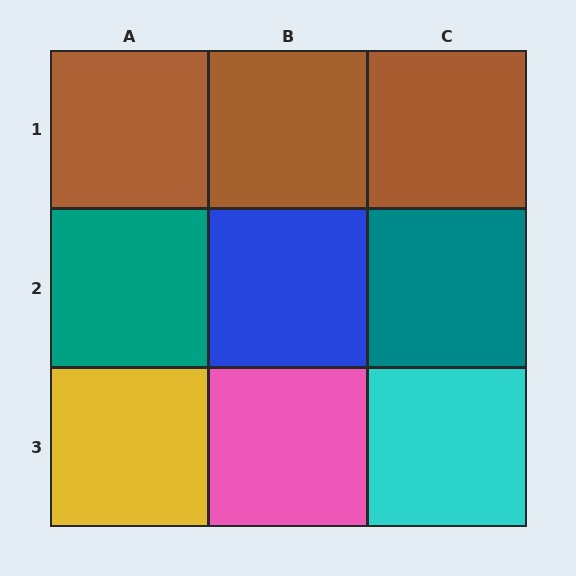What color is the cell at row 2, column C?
Teal.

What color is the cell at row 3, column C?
Cyan.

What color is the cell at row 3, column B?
Pink.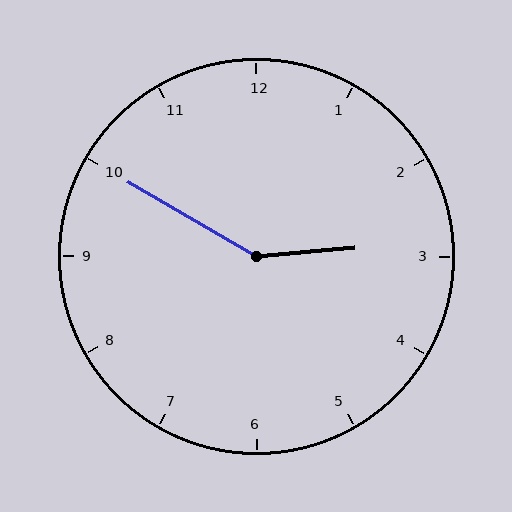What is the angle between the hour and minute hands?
Approximately 145 degrees.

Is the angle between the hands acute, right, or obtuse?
It is obtuse.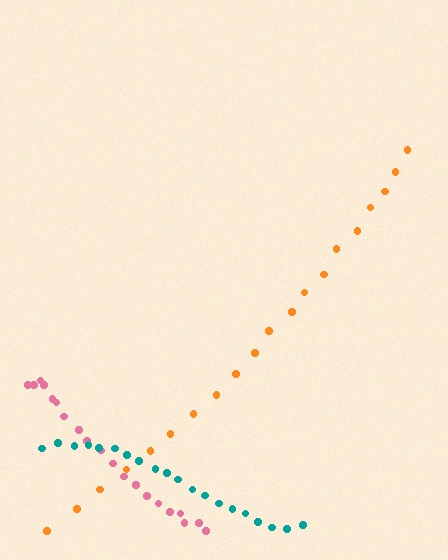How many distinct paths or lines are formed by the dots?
There are 3 distinct paths.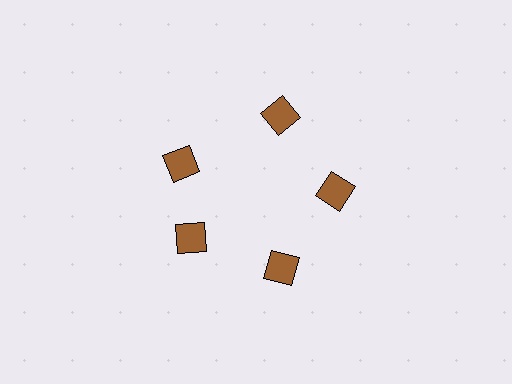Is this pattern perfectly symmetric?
No. The 5 brown squares are arranged in a ring, but one element near the 10 o'clock position is rotated out of alignment along the ring, breaking the 5-fold rotational symmetry.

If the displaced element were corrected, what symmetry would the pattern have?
It would have 5-fold rotational symmetry — the pattern would map onto itself every 72 degrees.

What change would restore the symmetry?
The symmetry would be restored by rotating it back into even spacing with its neighbors so that all 5 squares sit at equal angles and equal distance from the center.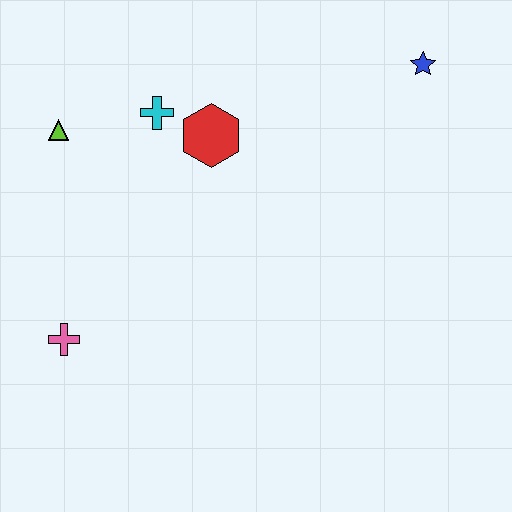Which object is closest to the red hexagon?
The cyan cross is closest to the red hexagon.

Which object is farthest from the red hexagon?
The pink cross is farthest from the red hexagon.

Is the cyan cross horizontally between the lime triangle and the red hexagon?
Yes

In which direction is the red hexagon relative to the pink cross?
The red hexagon is above the pink cross.